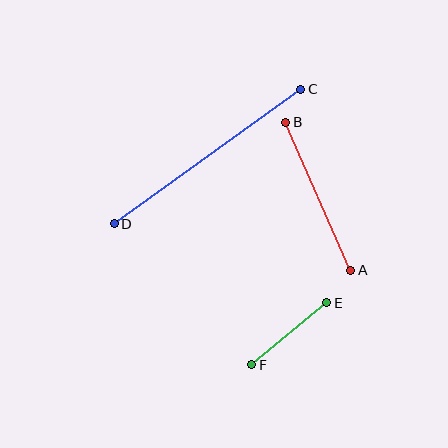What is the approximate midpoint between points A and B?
The midpoint is at approximately (318, 196) pixels.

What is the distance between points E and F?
The distance is approximately 98 pixels.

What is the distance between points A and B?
The distance is approximately 161 pixels.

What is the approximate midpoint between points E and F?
The midpoint is at approximately (289, 334) pixels.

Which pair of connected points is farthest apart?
Points C and D are farthest apart.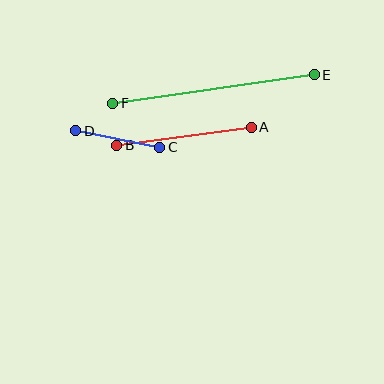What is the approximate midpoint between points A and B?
The midpoint is at approximately (184, 136) pixels.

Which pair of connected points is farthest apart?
Points E and F are farthest apart.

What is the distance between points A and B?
The distance is approximately 136 pixels.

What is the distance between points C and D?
The distance is approximately 86 pixels.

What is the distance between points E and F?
The distance is approximately 203 pixels.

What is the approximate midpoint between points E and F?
The midpoint is at approximately (214, 89) pixels.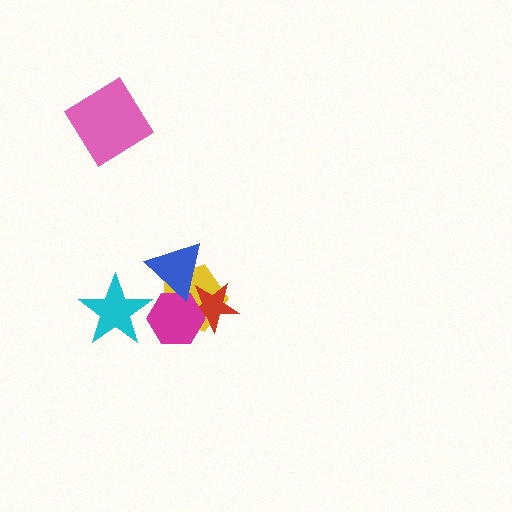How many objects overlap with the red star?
3 objects overlap with the red star.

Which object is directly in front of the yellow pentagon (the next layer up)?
The red star is directly in front of the yellow pentagon.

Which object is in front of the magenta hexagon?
The blue triangle is in front of the magenta hexagon.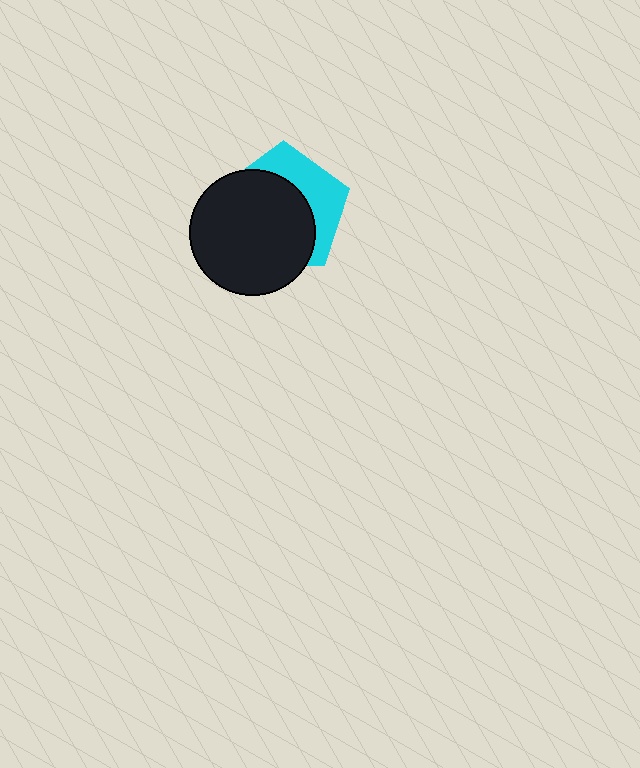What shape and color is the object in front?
The object in front is a black circle.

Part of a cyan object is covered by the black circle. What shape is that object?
It is a pentagon.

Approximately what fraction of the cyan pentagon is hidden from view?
Roughly 63% of the cyan pentagon is hidden behind the black circle.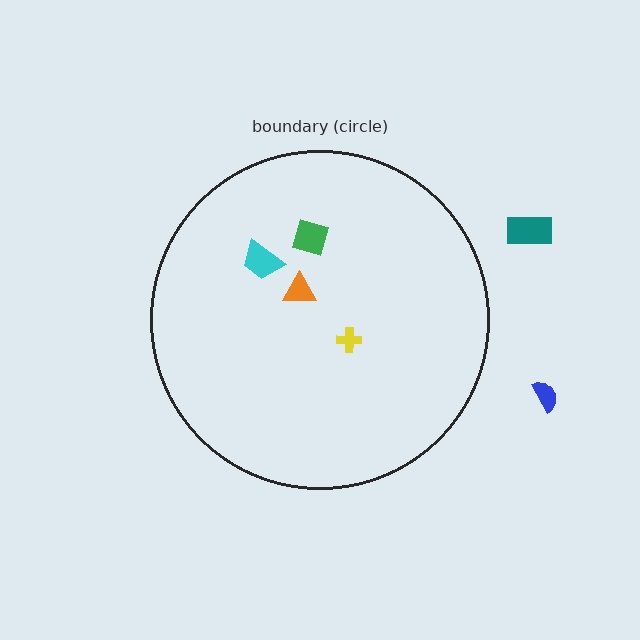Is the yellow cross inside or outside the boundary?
Inside.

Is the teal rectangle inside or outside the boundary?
Outside.